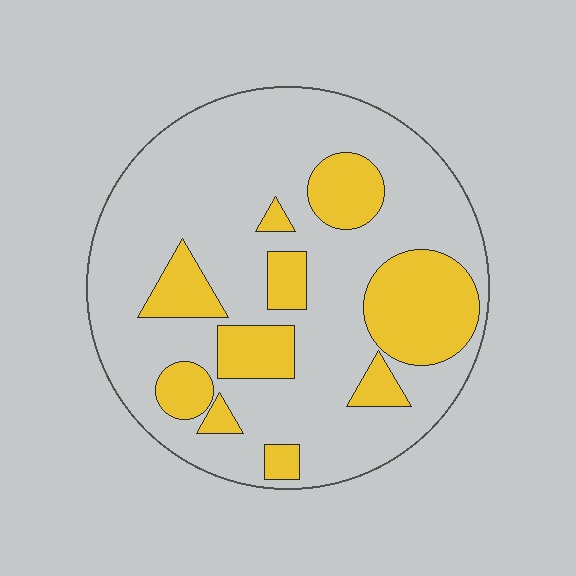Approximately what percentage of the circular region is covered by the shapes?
Approximately 25%.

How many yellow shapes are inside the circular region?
10.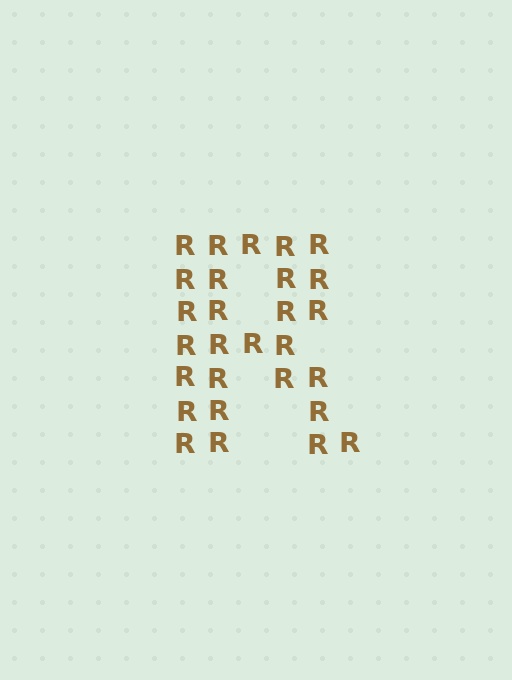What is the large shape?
The large shape is the letter R.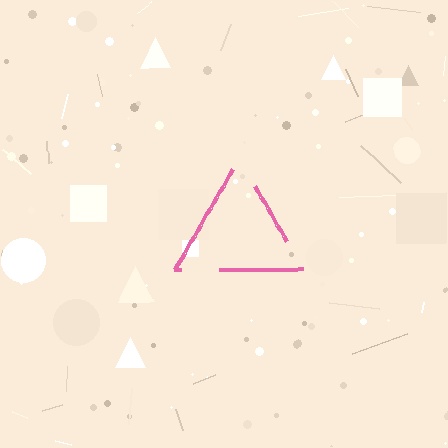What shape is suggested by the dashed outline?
The dashed outline suggests a triangle.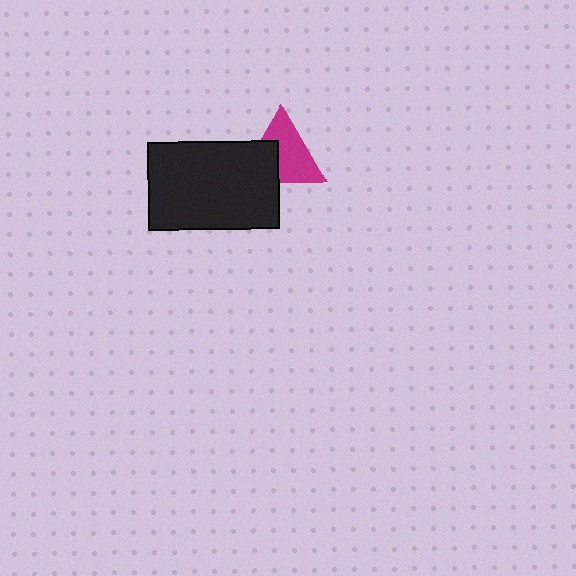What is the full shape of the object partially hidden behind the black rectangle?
The partially hidden object is a magenta triangle.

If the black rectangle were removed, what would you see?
You would see the complete magenta triangle.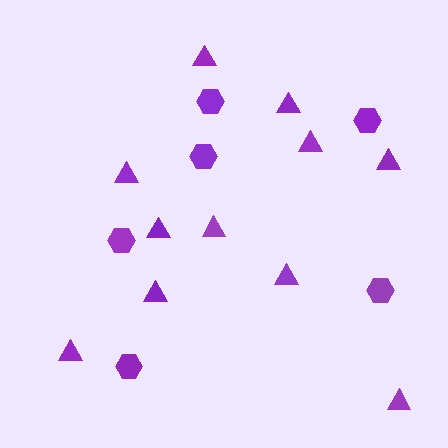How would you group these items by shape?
There are 2 groups: one group of hexagons (6) and one group of triangles (11).